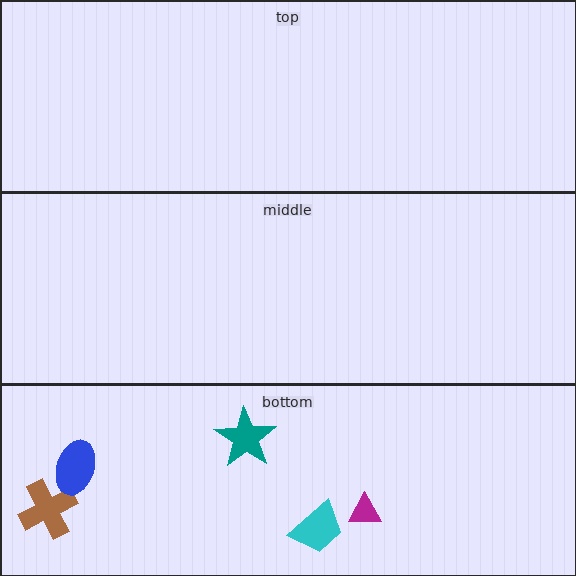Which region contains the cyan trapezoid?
The bottom region.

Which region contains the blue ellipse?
The bottom region.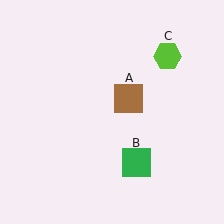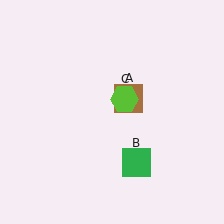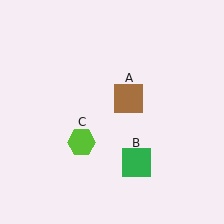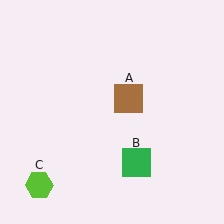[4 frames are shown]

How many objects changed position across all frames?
1 object changed position: lime hexagon (object C).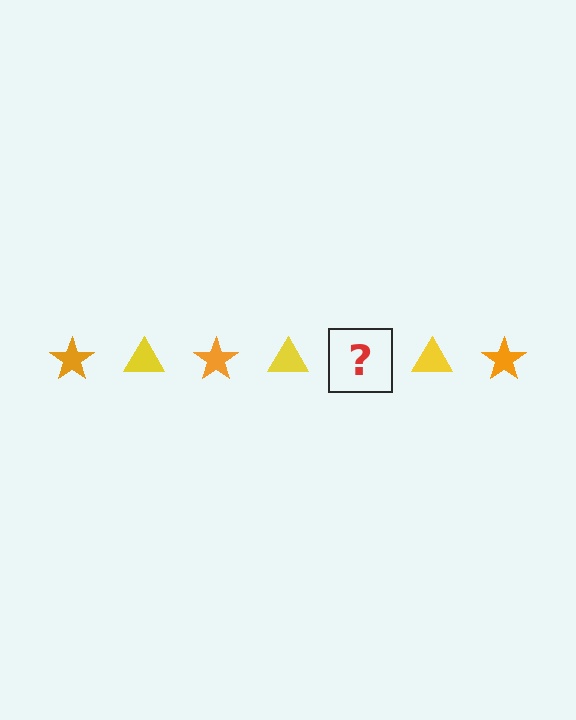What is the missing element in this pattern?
The missing element is an orange star.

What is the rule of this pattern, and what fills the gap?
The rule is that the pattern alternates between orange star and yellow triangle. The gap should be filled with an orange star.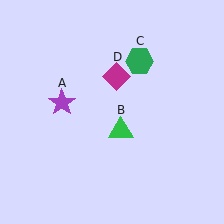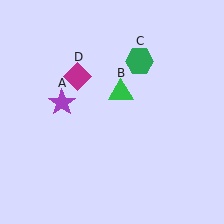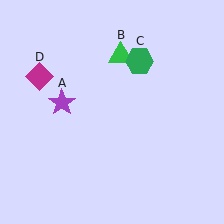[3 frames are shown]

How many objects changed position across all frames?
2 objects changed position: green triangle (object B), magenta diamond (object D).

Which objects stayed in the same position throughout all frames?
Purple star (object A) and green hexagon (object C) remained stationary.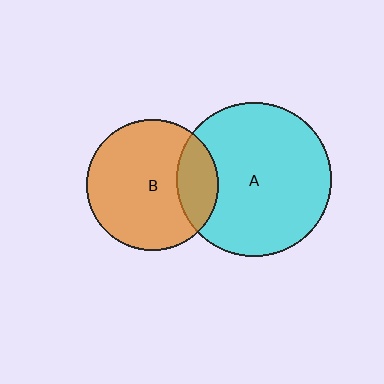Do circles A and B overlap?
Yes.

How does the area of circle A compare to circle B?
Approximately 1.4 times.